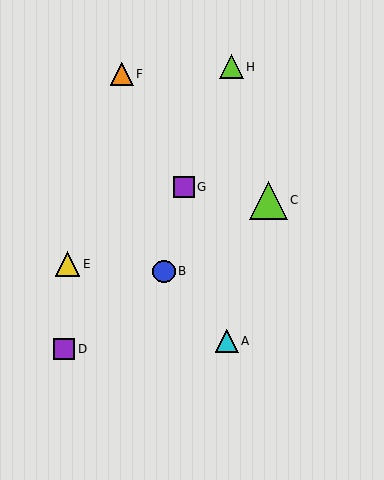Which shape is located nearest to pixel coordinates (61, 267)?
The yellow triangle (labeled E) at (68, 264) is nearest to that location.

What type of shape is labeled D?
Shape D is a purple square.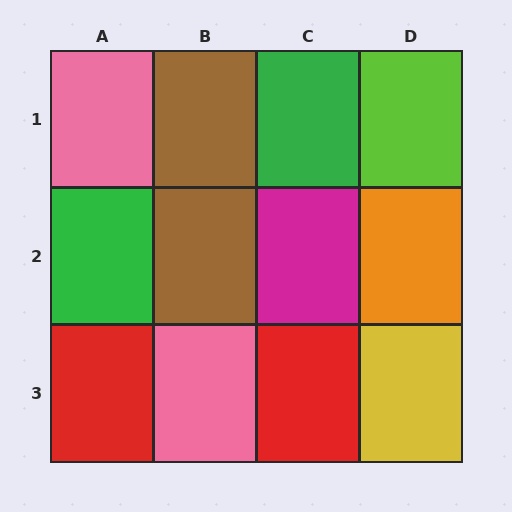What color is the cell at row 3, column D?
Yellow.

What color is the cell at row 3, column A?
Red.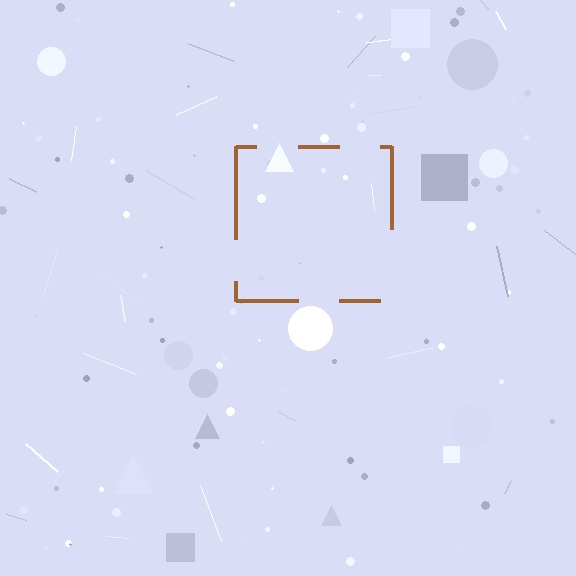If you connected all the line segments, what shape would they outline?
They would outline a square.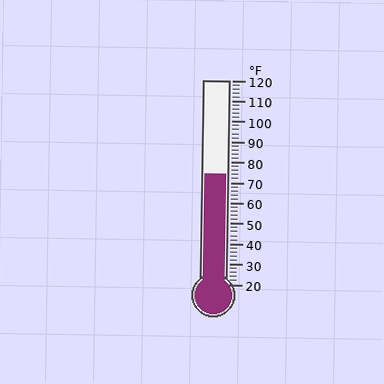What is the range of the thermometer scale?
The thermometer scale ranges from 20°F to 120°F.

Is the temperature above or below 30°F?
The temperature is above 30°F.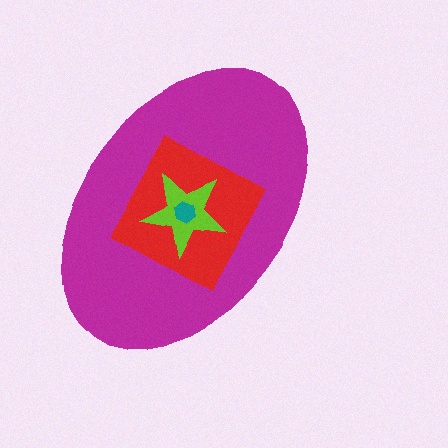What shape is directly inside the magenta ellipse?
The red diamond.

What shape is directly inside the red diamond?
The lime star.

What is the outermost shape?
The magenta ellipse.